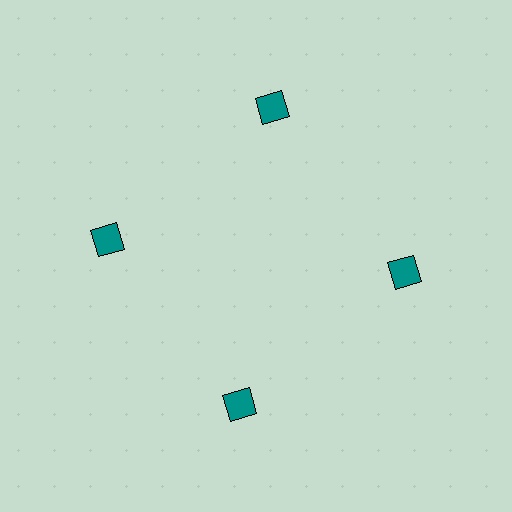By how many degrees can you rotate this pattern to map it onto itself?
The pattern maps onto itself every 90 degrees of rotation.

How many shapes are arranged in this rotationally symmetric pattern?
There are 4 shapes, arranged in 4 groups of 1.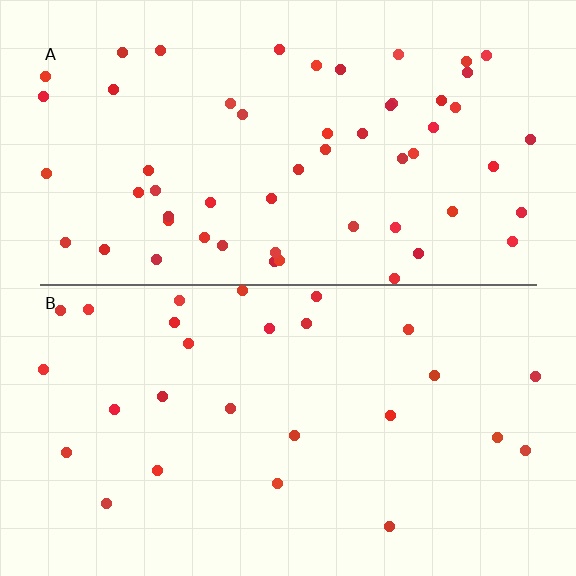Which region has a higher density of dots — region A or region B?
A (the top).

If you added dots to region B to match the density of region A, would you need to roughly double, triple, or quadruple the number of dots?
Approximately double.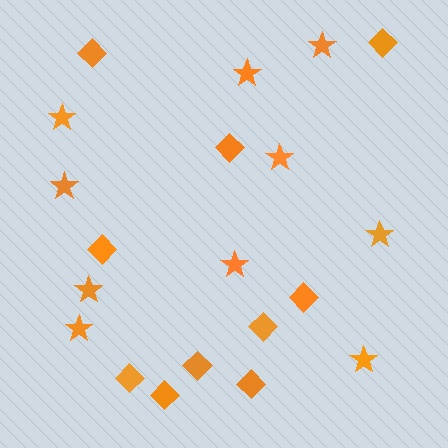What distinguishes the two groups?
There are 2 groups: one group of stars (10) and one group of diamonds (10).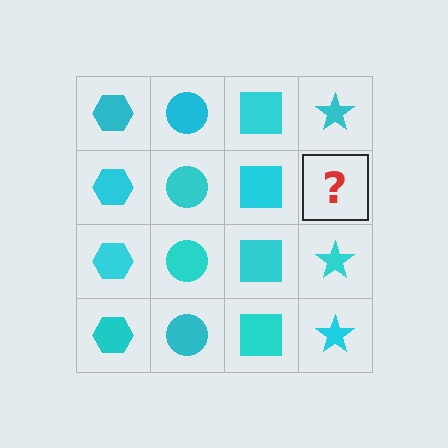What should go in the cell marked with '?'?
The missing cell should contain a cyan star.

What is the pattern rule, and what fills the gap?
The rule is that each column has a consistent shape. The gap should be filled with a cyan star.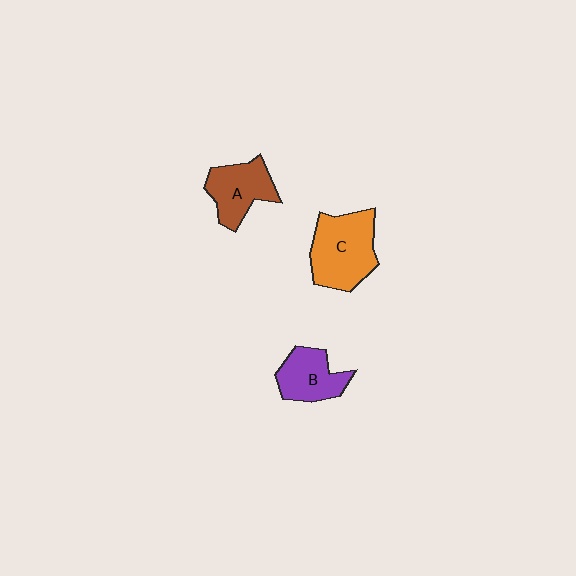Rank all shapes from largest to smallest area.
From largest to smallest: C (orange), A (brown), B (purple).